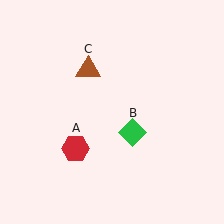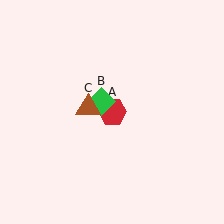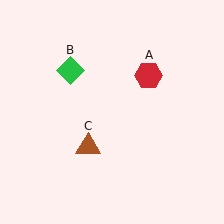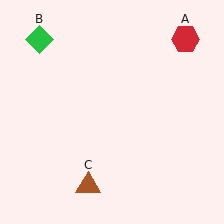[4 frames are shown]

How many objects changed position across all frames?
3 objects changed position: red hexagon (object A), green diamond (object B), brown triangle (object C).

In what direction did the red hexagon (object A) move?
The red hexagon (object A) moved up and to the right.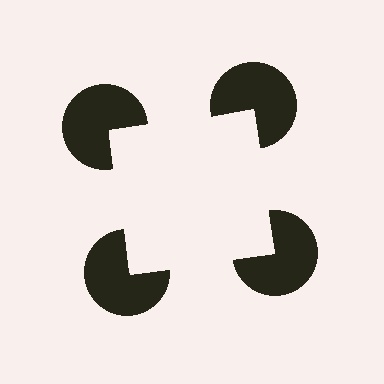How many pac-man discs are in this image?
There are 4 — one at each vertex of the illusory square.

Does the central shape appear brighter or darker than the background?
It typically appears slightly brighter than the background, even though no actual brightness change is drawn.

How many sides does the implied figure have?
4 sides.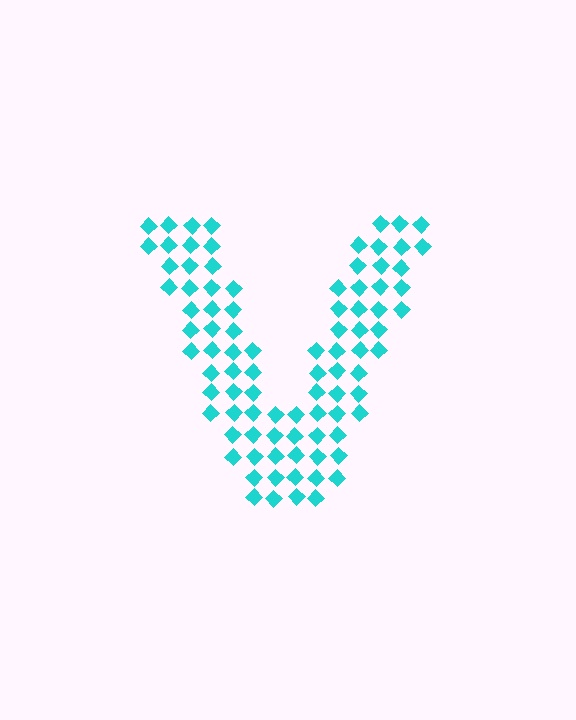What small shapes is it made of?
It is made of small diamonds.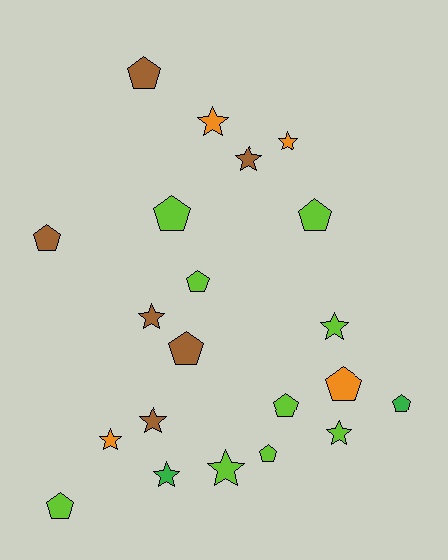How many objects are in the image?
There are 21 objects.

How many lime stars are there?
There are 3 lime stars.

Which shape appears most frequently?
Pentagon, with 11 objects.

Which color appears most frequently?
Lime, with 9 objects.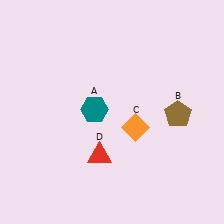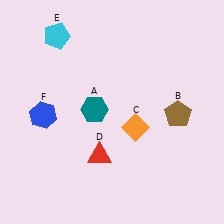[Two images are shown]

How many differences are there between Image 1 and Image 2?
There are 2 differences between the two images.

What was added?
A cyan pentagon (E), a blue hexagon (F) were added in Image 2.